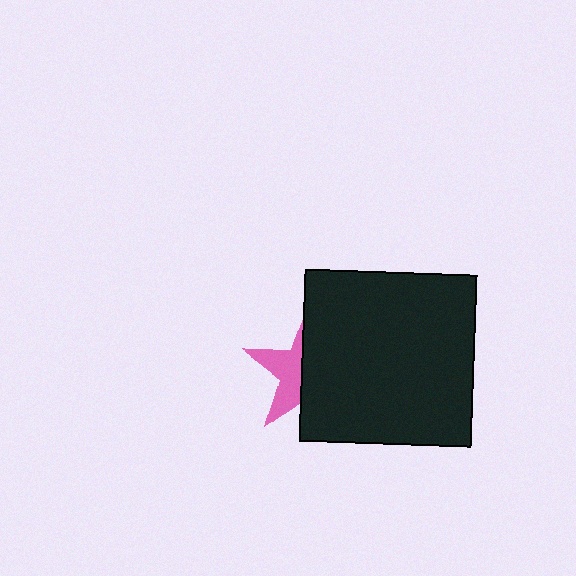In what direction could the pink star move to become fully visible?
The pink star could move left. That would shift it out from behind the black square entirely.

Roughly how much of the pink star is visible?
A small part of it is visible (roughly 40%).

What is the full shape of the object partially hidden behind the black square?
The partially hidden object is a pink star.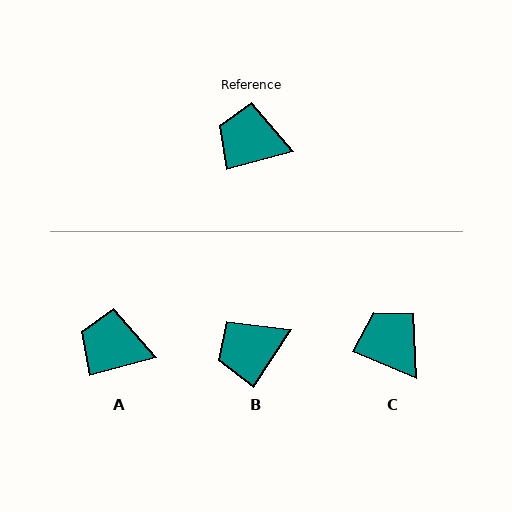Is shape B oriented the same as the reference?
No, it is off by about 42 degrees.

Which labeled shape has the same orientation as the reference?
A.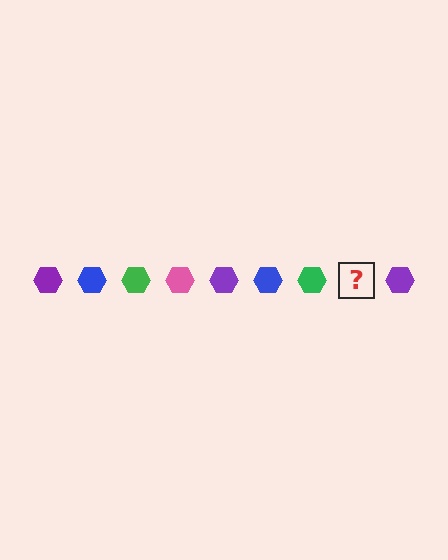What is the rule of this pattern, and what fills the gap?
The rule is that the pattern cycles through purple, blue, green, pink hexagons. The gap should be filled with a pink hexagon.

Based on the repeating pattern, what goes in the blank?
The blank should be a pink hexagon.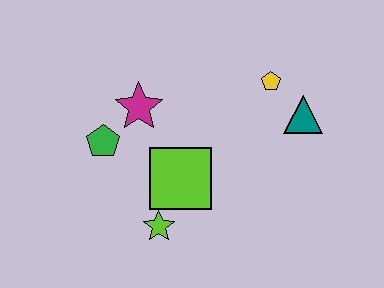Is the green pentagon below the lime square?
No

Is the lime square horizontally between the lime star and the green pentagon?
No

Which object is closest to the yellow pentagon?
The teal triangle is closest to the yellow pentagon.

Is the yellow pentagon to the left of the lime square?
No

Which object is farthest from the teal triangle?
The green pentagon is farthest from the teal triangle.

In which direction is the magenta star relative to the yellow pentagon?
The magenta star is to the left of the yellow pentagon.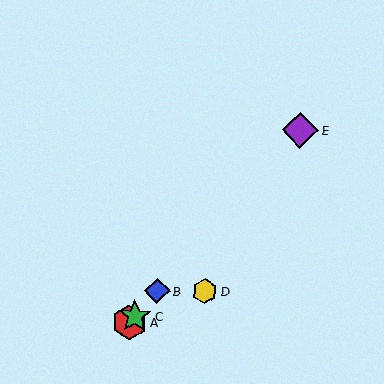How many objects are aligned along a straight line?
4 objects (A, B, C, E) are aligned along a straight line.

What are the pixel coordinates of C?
Object C is at (135, 316).